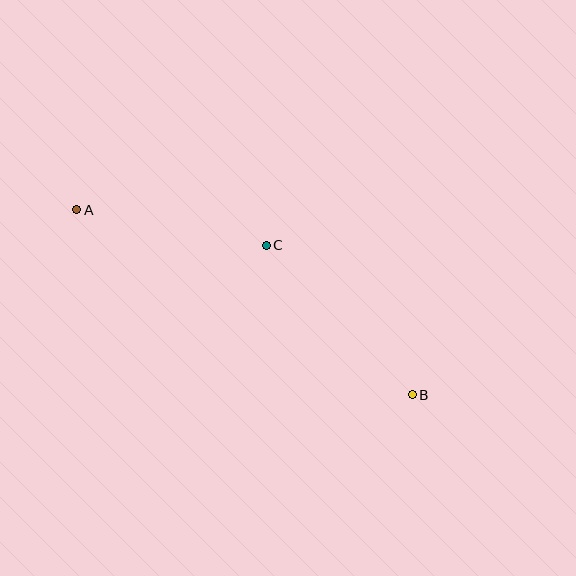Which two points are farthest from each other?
Points A and B are farthest from each other.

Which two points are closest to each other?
Points A and C are closest to each other.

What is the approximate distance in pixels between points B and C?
The distance between B and C is approximately 209 pixels.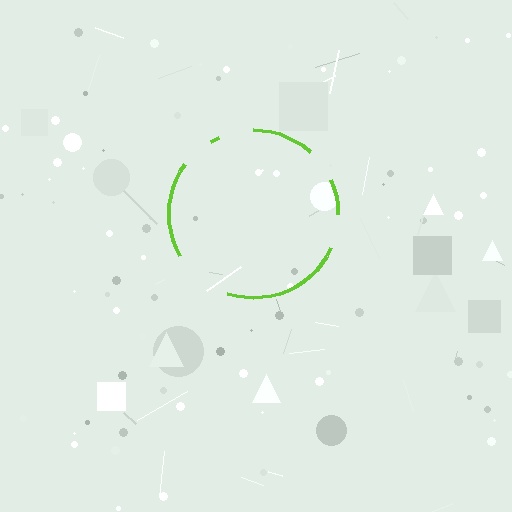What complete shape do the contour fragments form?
The contour fragments form a circle.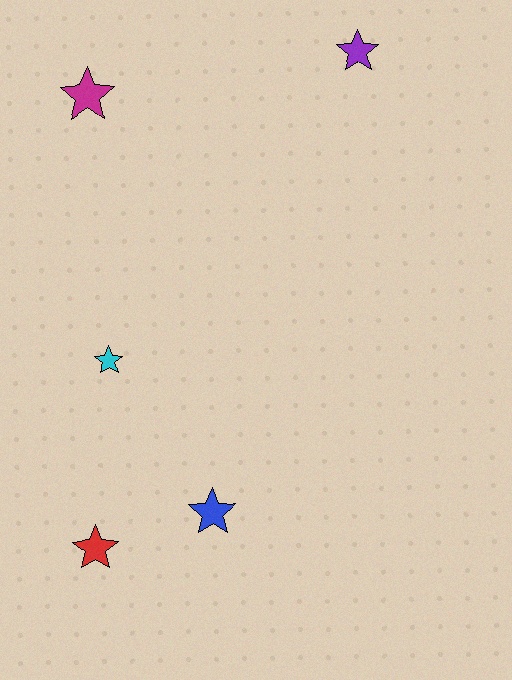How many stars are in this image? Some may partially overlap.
There are 5 stars.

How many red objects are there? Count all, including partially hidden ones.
There is 1 red object.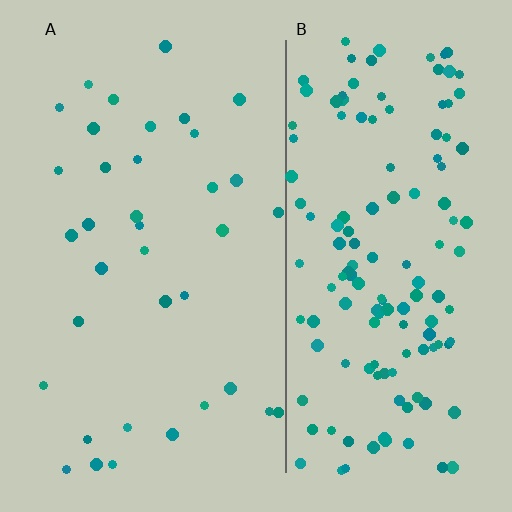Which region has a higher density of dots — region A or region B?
B (the right).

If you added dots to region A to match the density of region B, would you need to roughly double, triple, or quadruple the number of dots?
Approximately quadruple.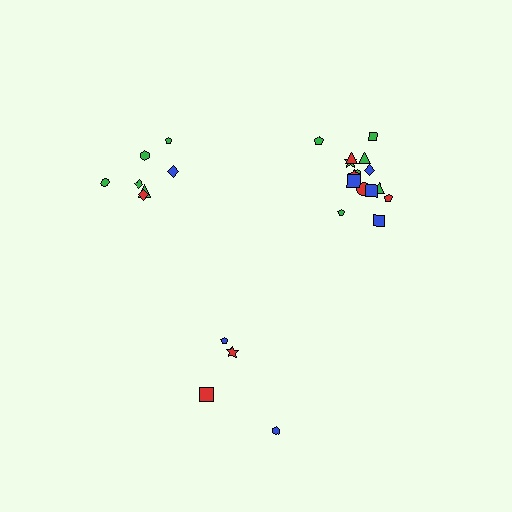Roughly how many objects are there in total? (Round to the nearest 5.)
Roughly 25 objects in total.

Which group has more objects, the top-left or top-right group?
The top-right group.